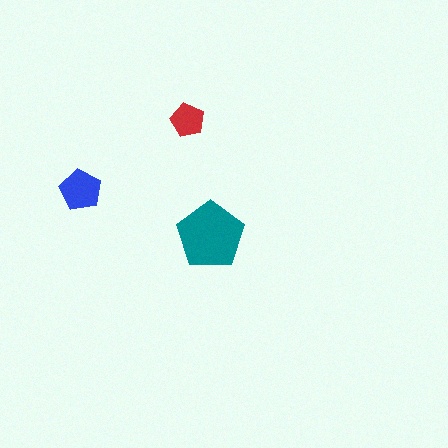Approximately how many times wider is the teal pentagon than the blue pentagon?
About 1.5 times wider.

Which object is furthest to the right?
The teal pentagon is rightmost.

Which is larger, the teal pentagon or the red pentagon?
The teal one.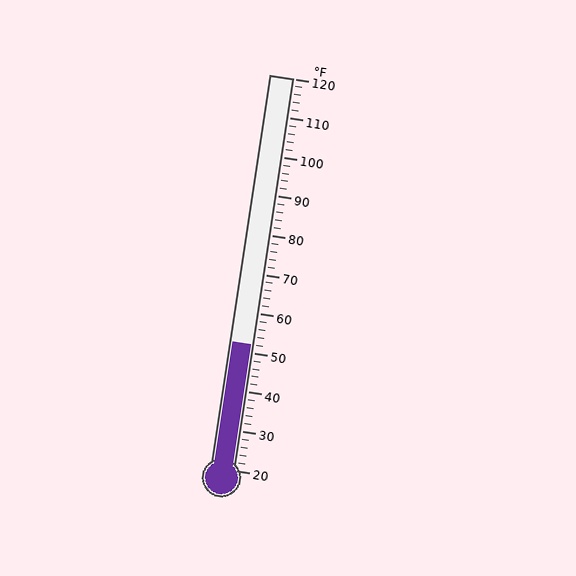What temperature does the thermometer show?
The thermometer shows approximately 52°F.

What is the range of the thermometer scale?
The thermometer scale ranges from 20°F to 120°F.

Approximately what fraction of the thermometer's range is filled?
The thermometer is filled to approximately 30% of its range.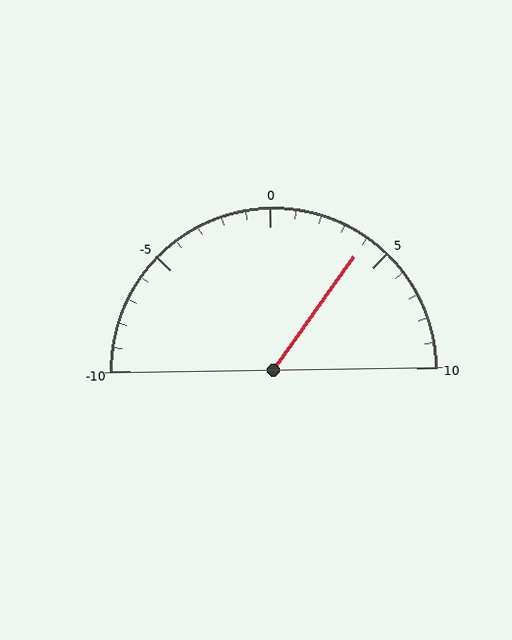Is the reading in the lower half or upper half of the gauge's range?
The reading is in the upper half of the range (-10 to 10).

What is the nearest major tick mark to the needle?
The nearest major tick mark is 5.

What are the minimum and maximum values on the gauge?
The gauge ranges from -10 to 10.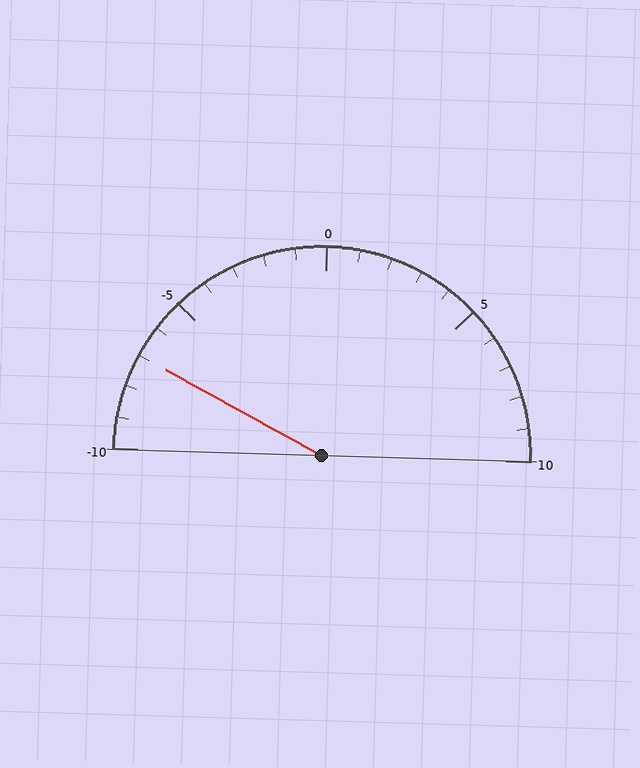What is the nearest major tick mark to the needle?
The nearest major tick mark is -5.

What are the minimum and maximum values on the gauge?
The gauge ranges from -10 to 10.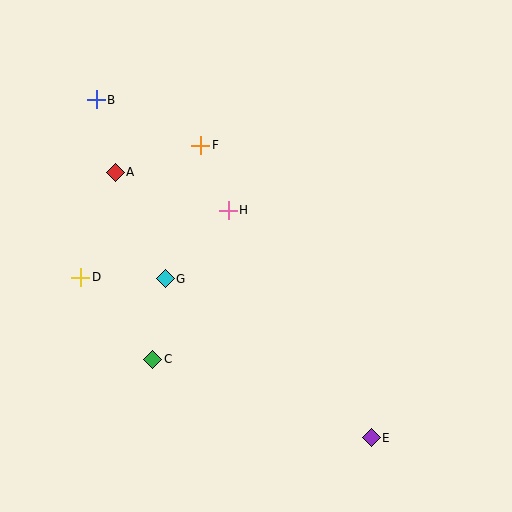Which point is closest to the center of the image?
Point H at (228, 210) is closest to the center.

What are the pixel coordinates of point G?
Point G is at (165, 279).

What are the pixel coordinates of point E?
Point E is at (371, 438).